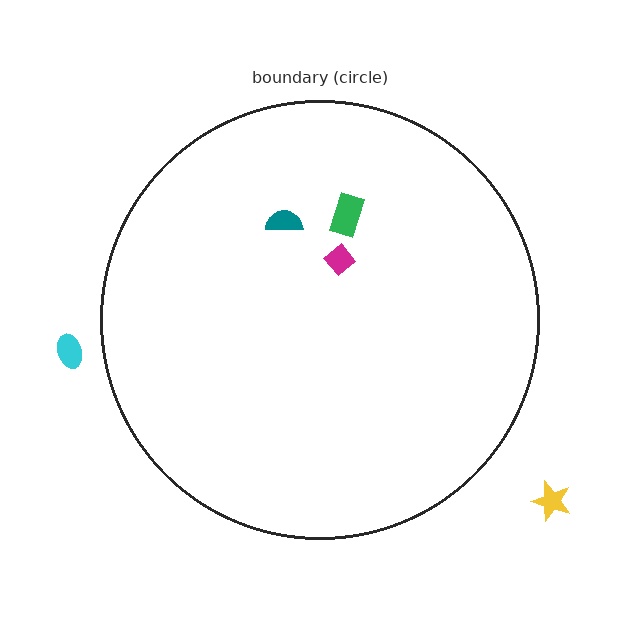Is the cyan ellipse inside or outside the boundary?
Outside.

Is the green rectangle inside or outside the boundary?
Inside.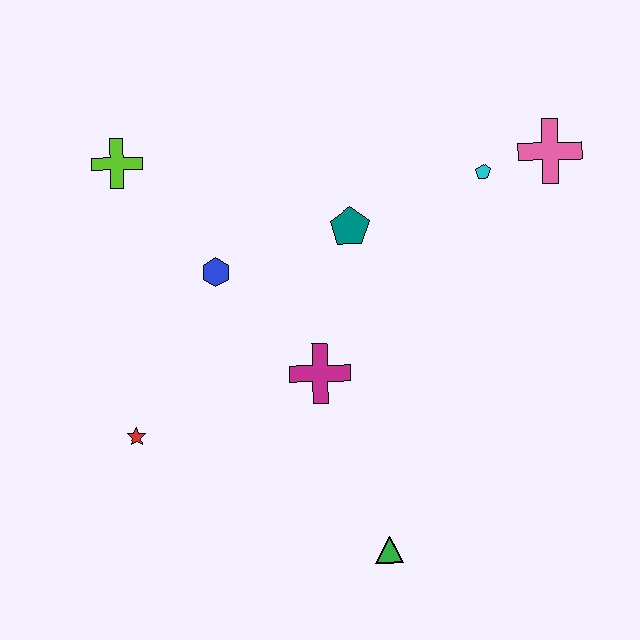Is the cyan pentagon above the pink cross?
No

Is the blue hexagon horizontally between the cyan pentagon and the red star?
Yes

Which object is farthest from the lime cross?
The green triangle is farthest from the lime cross.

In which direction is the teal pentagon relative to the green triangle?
The teal pentagon is above the green triangle.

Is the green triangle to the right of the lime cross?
Yes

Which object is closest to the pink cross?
The cyan pentagon is closest to the pink cross.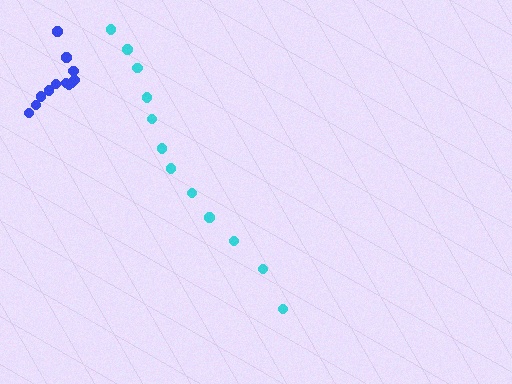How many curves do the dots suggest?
There are 2 distinct paths.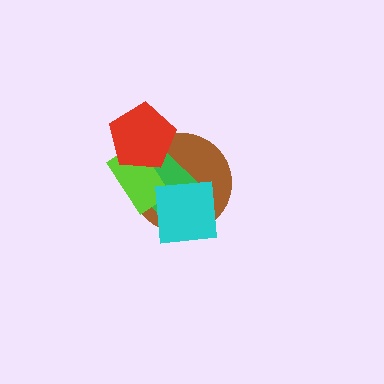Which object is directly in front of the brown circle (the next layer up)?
The green diamond is directly in front of the brown circle.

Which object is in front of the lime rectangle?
The red pentagon is in front of the lime rectangle.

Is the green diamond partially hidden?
Yes, it is partially covered by another shape.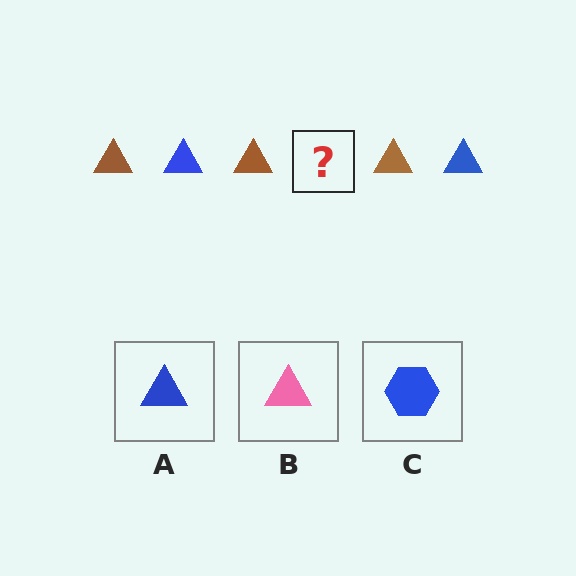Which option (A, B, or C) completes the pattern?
A.